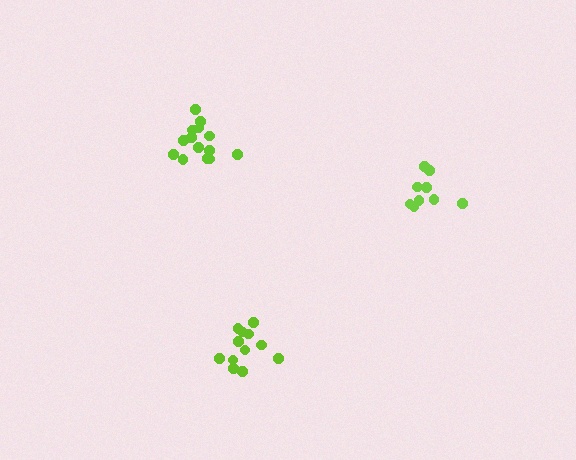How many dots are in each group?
Group 1: 10 dots, Group 2: 15 dots, Group 3: 12 dots (37 total).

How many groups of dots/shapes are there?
There are 3 groups.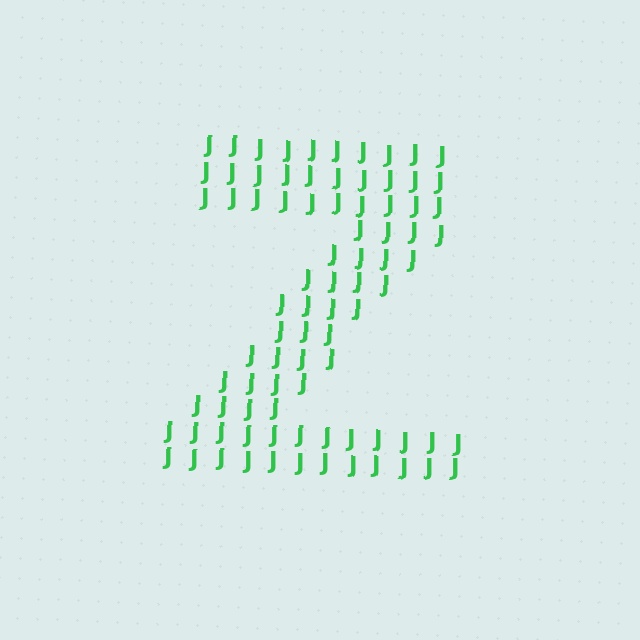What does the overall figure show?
The overall figure shows the letter Z.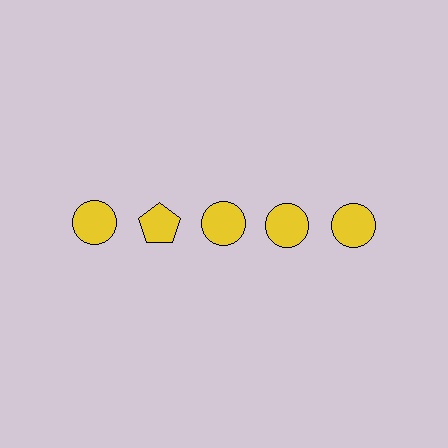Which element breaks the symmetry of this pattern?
The yellow pentagon in the top row, second from left column breaks the symmetry. All other shapes are yellow circles.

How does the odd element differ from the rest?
It has a different shape: pentagon instead of circle.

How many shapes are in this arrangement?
There are 5 shapes arranged in a grid pattern.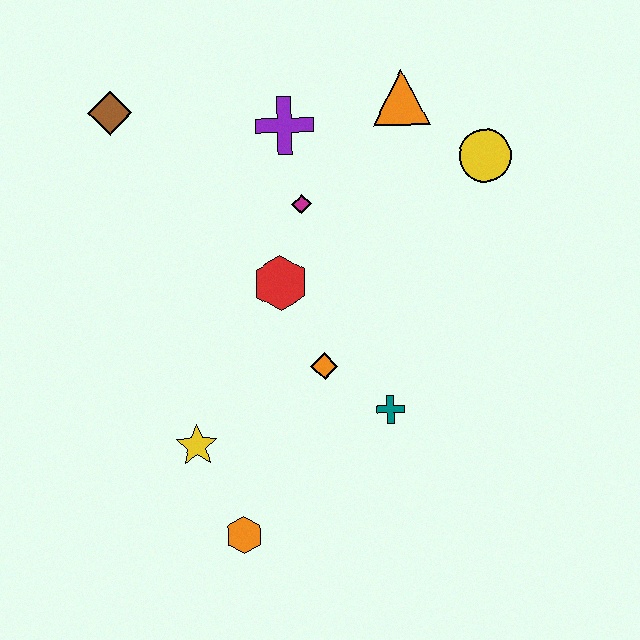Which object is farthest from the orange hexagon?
The orange triangle is farthest from the orange hexagon.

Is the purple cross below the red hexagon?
No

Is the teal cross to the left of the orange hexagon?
No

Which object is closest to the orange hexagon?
The yellow star is closest to the orange hexagon.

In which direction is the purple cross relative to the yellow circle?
The purple cross is to the left of the yellow circle.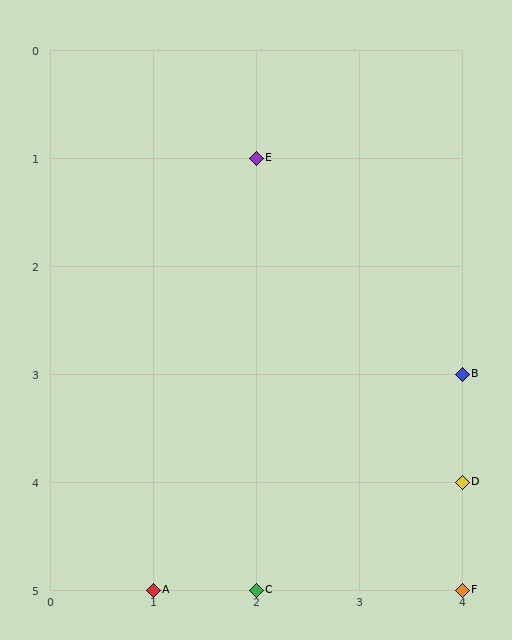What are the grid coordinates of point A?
Point A is at grid coordinates (1, 5).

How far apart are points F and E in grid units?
Points F and E are 2 columns and 4 rows apart (about 4.5 grid units diagonally).